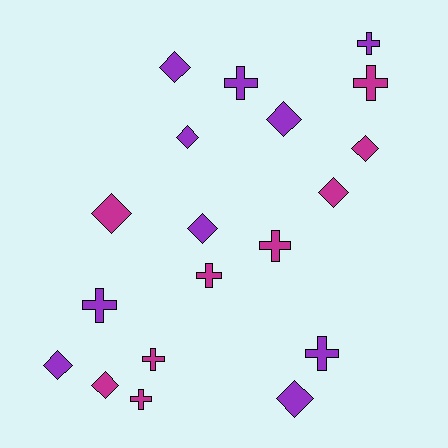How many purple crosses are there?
There are 4 purple crosses.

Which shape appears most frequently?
Diamond, with 10 objects.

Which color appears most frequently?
Purple, with 10 objects.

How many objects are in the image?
There are 19 objects.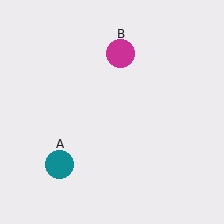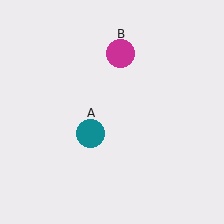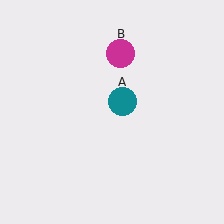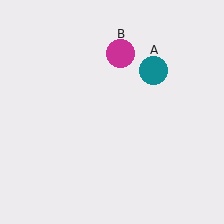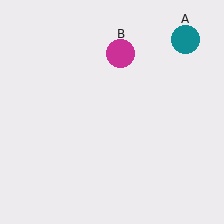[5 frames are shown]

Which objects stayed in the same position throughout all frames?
Magenta circle (object B) remained stationary.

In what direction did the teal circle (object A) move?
The teal circle (object A) moved up and to the right.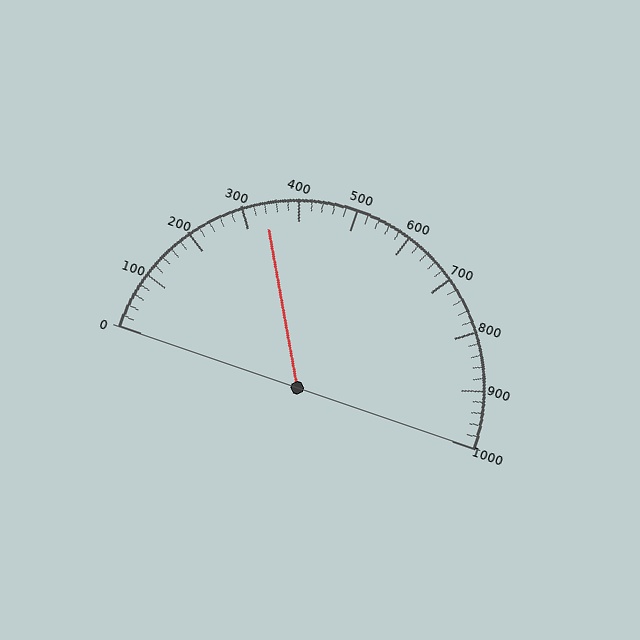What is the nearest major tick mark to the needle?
The nearest major tick mark is 300.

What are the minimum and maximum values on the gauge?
The gauge ranges from 0 to 1000.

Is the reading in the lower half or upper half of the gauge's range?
The reading is in the lower half of the range (0 to 1000).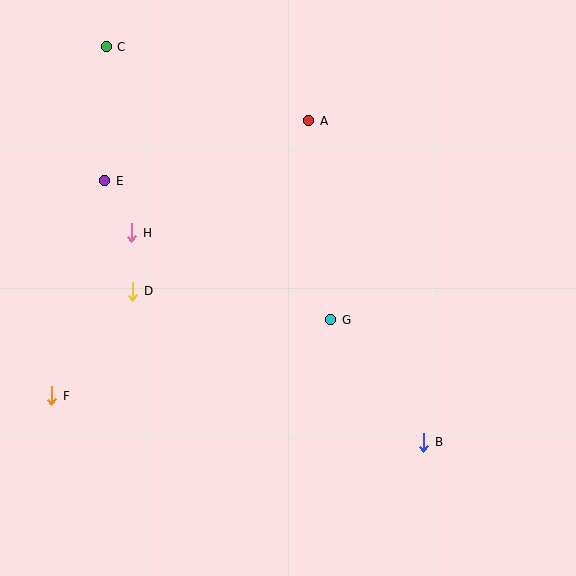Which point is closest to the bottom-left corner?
Point F is closest to the bottom-left corner.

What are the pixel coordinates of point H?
Point H is at (132, 233).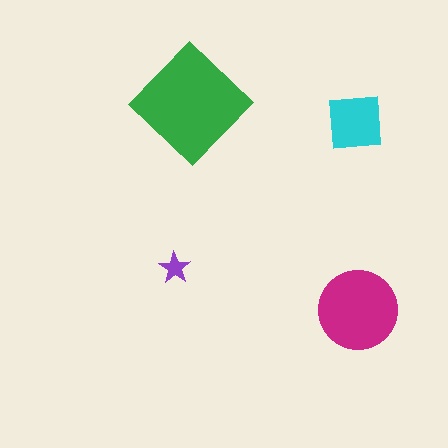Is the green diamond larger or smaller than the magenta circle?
Larger.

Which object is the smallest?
The purple star.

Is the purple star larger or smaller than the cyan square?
Smaller.